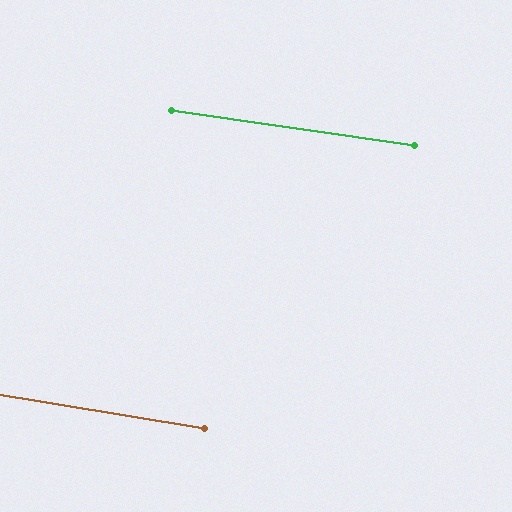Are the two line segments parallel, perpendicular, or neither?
Parallel — their directions differ by only 1.2°.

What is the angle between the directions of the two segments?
Approximately 1 degree.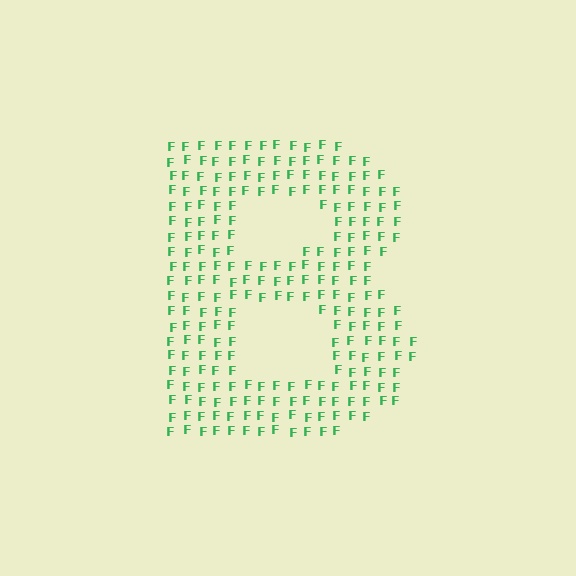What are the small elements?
The small elements are letter F's.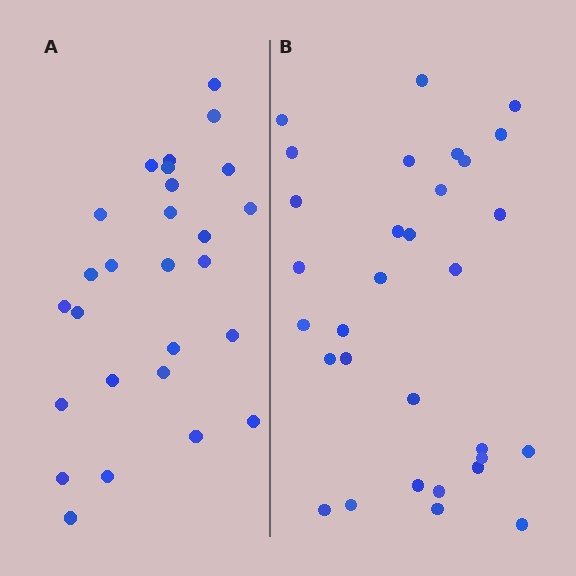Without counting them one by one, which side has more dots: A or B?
Region B (the right region) has more dots.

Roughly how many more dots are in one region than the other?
Region B has about 4 more dots than region A.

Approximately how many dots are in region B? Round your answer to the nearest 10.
About 30 dots. (The exact count is 31, which rounds to 30.)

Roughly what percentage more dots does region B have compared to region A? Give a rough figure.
About 15% more.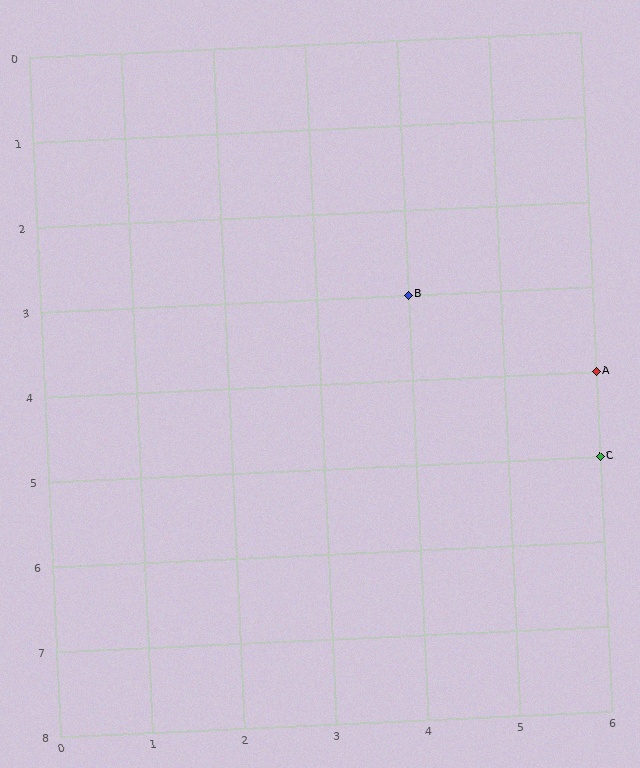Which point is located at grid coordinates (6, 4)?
Point A is at (6, 4).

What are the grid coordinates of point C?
Point C is at grid coordinates (6, 5).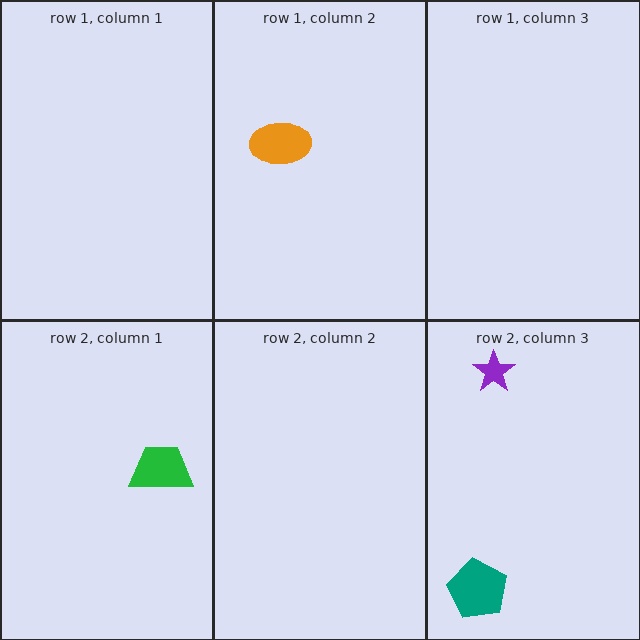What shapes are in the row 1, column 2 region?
The orange ellipse.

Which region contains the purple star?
The row 2, column 3 region.